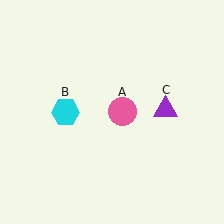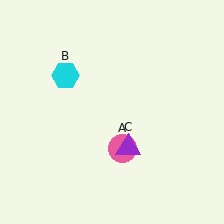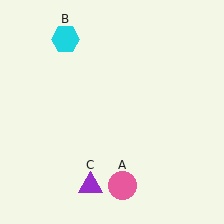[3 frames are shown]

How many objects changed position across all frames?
3 objects changed position: pink circle (object A), cyan hexagon (object B), purple triangle (object C).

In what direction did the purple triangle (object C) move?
The purple triangle (object C) moved down and to the left.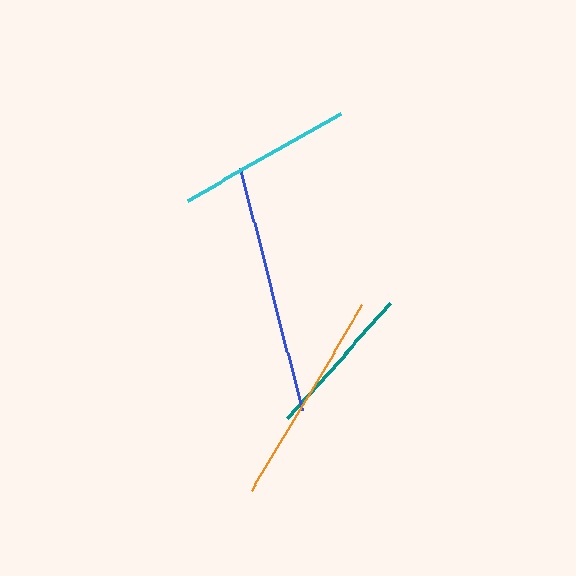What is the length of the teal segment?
The teal segment is approximately 154 pixels long.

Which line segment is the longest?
The blue line is the longest at approximately 250 pixels.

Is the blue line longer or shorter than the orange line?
The blue line is longer than the orange line.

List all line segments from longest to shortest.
From longest to shortest: blue, orange, cyan, teal.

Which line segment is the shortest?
The teal line is the shortest at approximately 154 pixels.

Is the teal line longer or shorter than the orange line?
The orange line is longer than the teal line.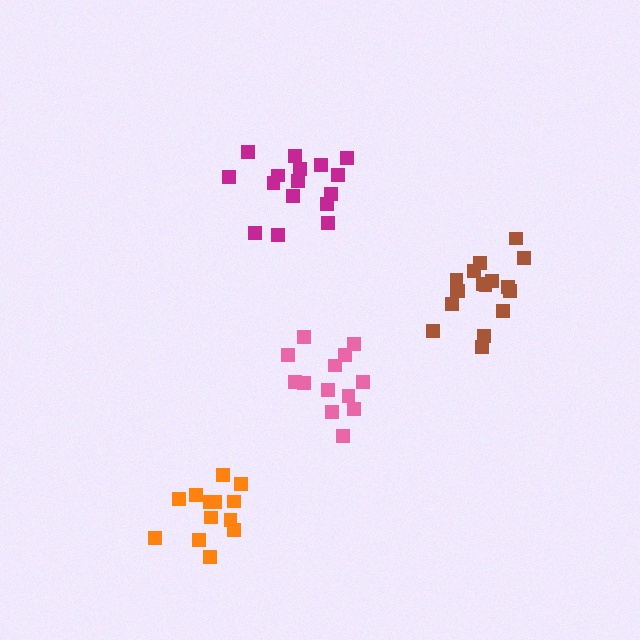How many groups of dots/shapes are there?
There are 4 groups.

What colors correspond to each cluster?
The clusters are colored: magenta, pink, brown, orange.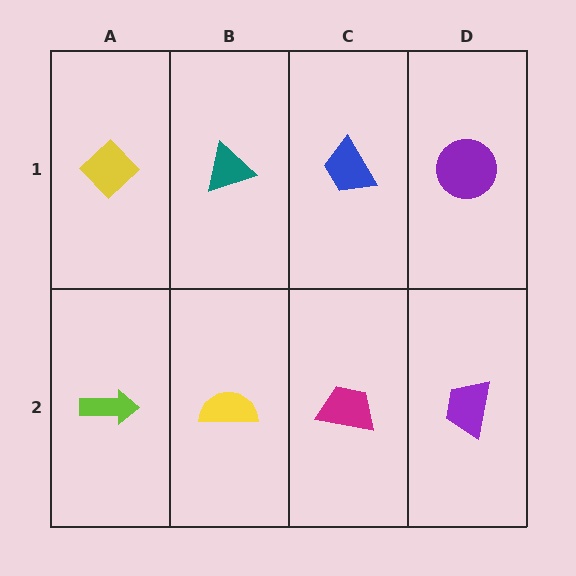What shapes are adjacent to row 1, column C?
A magenta trapezoid (row 2, column C), a teal triangle (row 1, column B), a purple circle (row 1, column D).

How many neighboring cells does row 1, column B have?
3.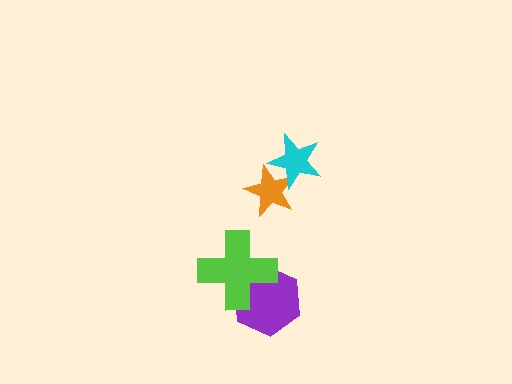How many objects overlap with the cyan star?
1 object overlaps with the cyan star.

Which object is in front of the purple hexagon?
The lime cross is in front of the purple hexagon.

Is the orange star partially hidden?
Yes, it is partially covered by another shape.